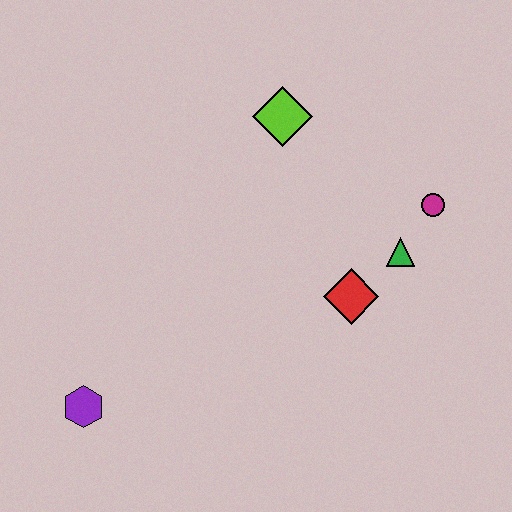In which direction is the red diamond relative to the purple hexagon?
The red diamond is to the right of the purple hexagon.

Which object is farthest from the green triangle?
The purple hexagon is farthest from the green triangle.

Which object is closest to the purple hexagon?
The red diamond is closest to the purple hexagon.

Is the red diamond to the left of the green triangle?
Yes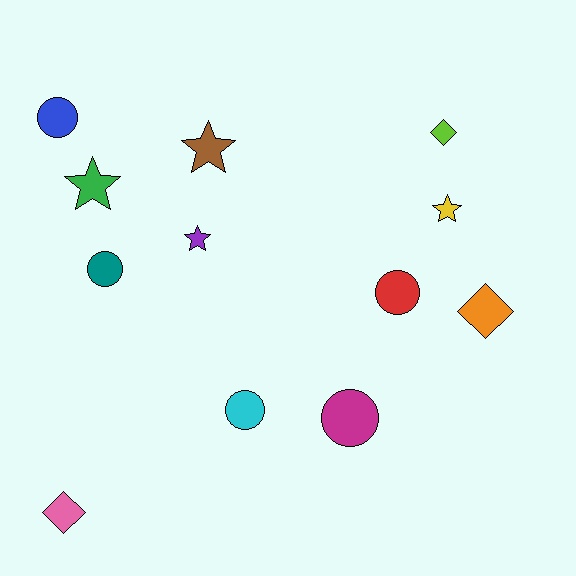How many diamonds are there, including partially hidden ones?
There are 3 diamonds.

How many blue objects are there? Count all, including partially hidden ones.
There is 1 blue object.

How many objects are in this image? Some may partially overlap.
There are 12 objects.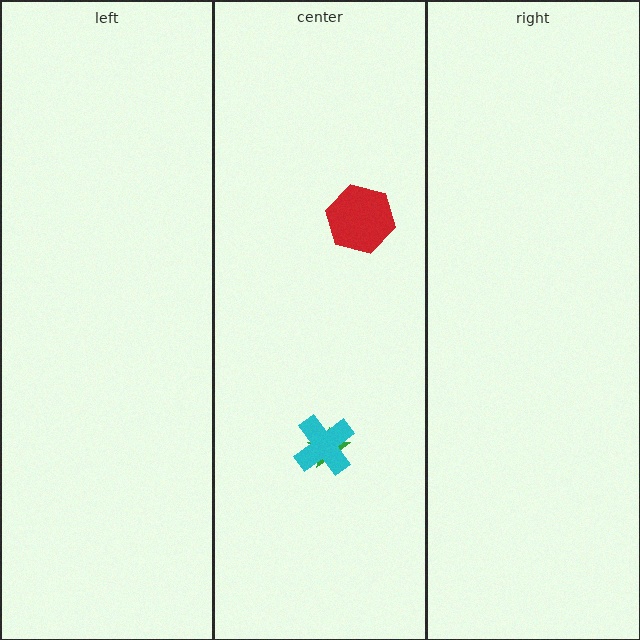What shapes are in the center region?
The green star, the red hexagon, the cyan cross.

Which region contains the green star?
The center region.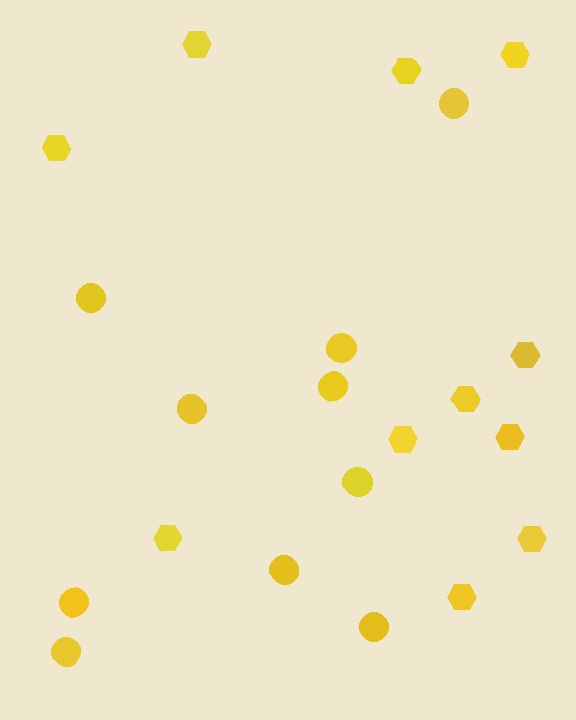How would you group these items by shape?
There are 2 groups: one group of circles (10) and one group of hexagons (11).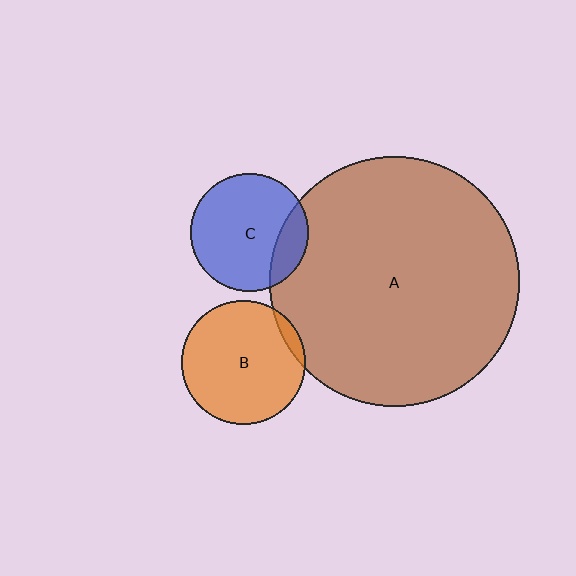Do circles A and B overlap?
Yes.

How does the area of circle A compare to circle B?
Approximately 4.1 times.